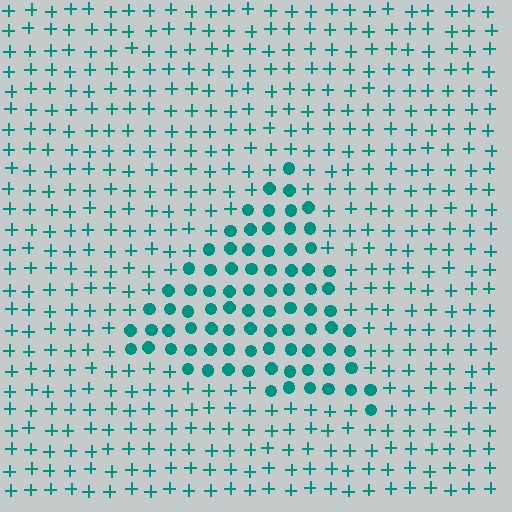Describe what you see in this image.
The image is filled with small teal elements arranged in a uniform grid. A triangle-shaped region contains circles, while the surrounding area contains plus signs. The boundary is defined purely by the change in element shape.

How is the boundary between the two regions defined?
The boundary is defined by a change in element shape: circles inside vs. plus signs outside. All elements share the same color and spacing.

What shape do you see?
I see a triangle.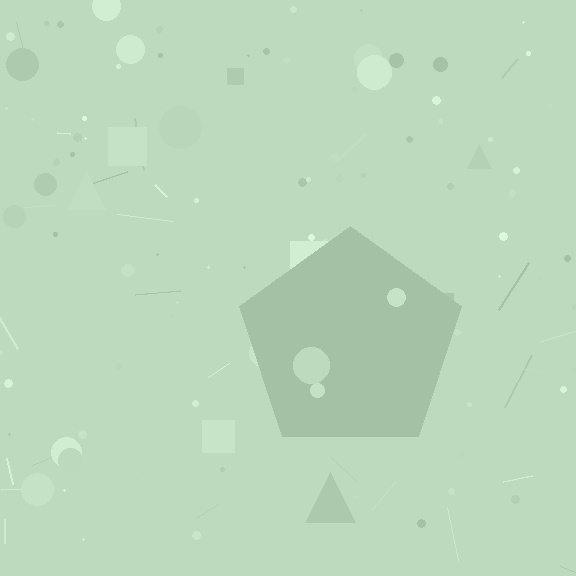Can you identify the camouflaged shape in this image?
The camouflaged shape is a pentagon.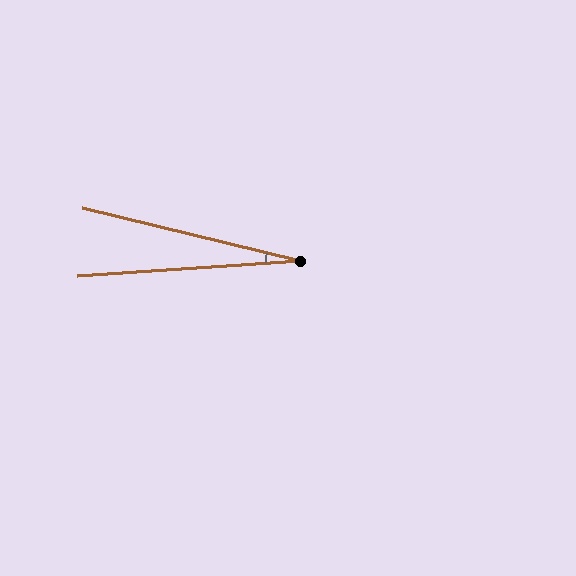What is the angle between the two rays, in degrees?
Approximately 18 degrees.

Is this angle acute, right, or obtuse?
It is acute.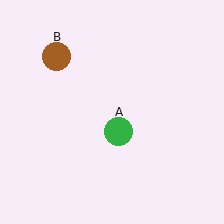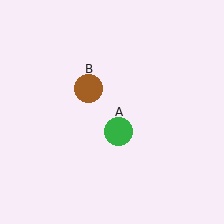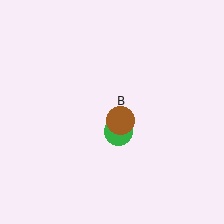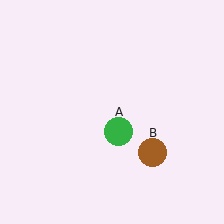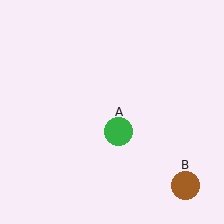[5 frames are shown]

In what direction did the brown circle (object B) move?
The brown circle (object B) moved down and to the right.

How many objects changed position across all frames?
1 object changed position: brown circle (object B).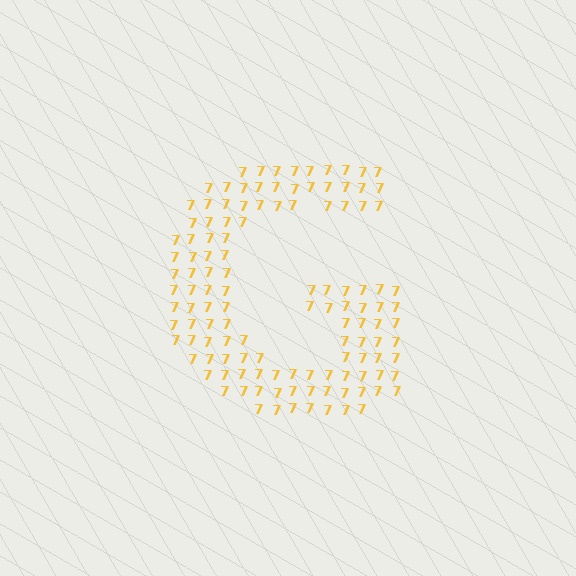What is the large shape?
The large shape is the letter G.